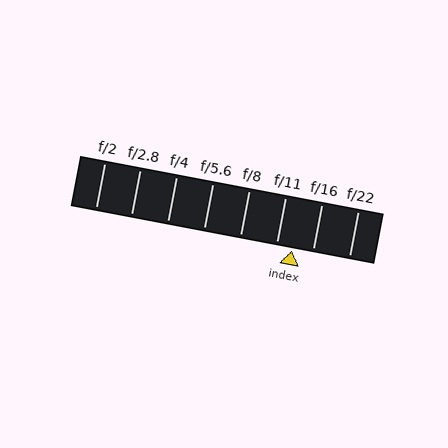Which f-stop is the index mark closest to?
The index mark is closest to f/11.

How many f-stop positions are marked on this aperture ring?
There are 8 f-stop positions marked.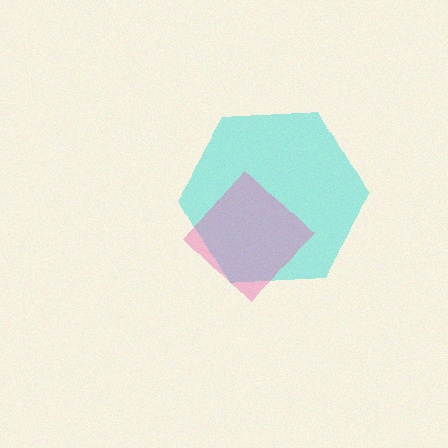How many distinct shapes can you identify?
There are 2 distinct shapes: a cyan hexagon, a pink diamond.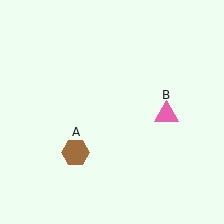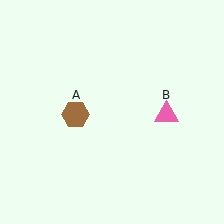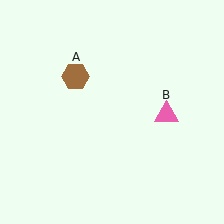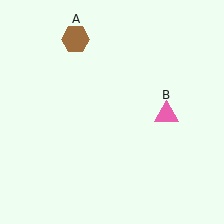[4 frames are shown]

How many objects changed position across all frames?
1 object changed position: brown hexagon (object A).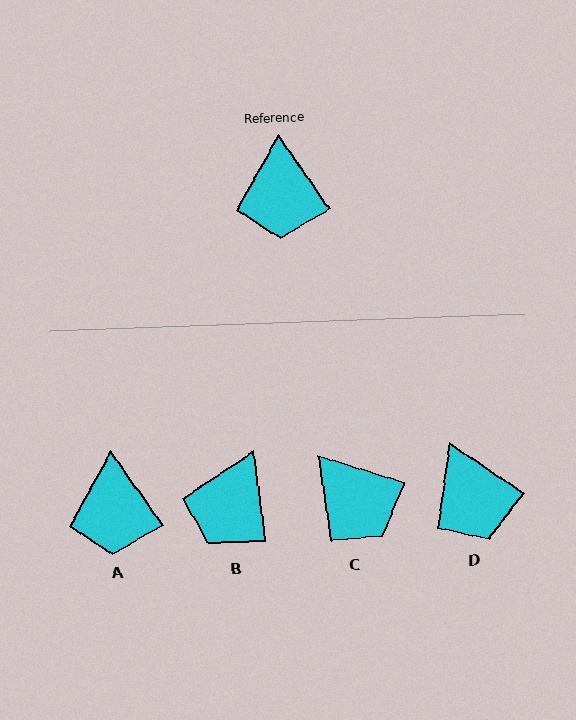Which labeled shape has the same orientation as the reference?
A.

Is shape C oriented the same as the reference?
No, it is off by about 37 degrees.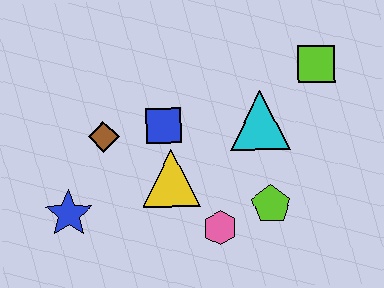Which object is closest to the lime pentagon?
The pink hexagon is closest to the lime pentagon.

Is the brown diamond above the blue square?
No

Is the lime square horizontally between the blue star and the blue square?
No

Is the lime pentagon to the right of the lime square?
No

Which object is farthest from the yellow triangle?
The lime square is farthest from the yellow triangle.